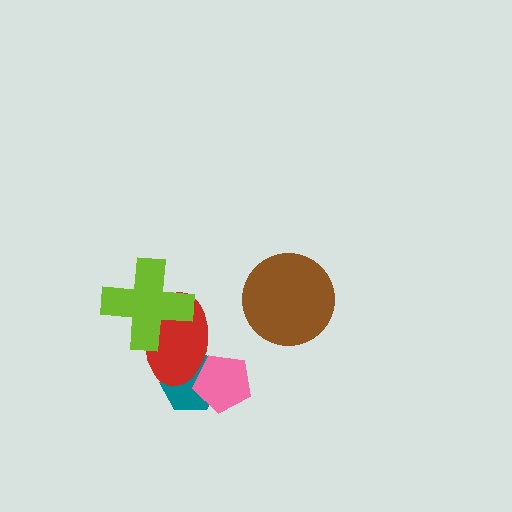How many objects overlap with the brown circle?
0 objects overlap with the brown circle.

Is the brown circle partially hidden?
No, no other shape covers it.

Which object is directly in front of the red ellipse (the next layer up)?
The pink pentagon is directly in front of the red ellipse.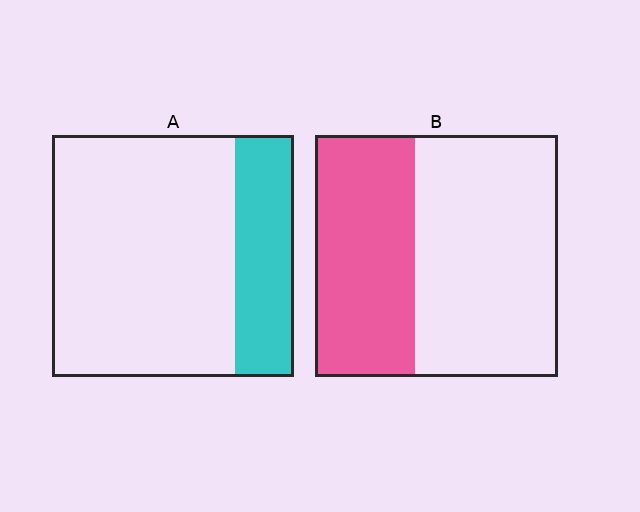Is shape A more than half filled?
No.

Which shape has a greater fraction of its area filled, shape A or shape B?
Shape B.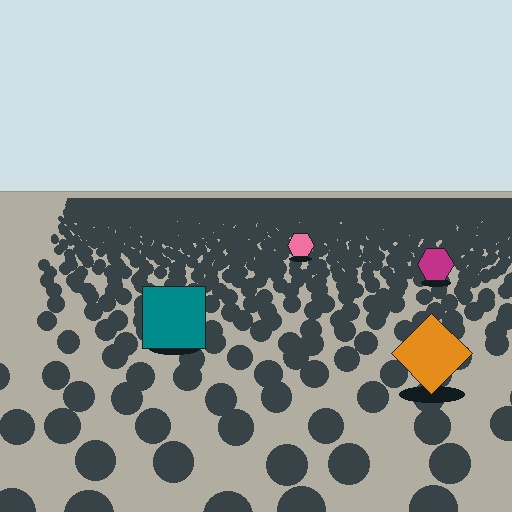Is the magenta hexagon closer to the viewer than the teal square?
No. The teal square is closer — you can tell from the texture gradient: the ground texture is coarser near it.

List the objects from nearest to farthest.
From nearest to farthest: the orange diamond, the teal square, the magenta hexagon, the pink hexagon.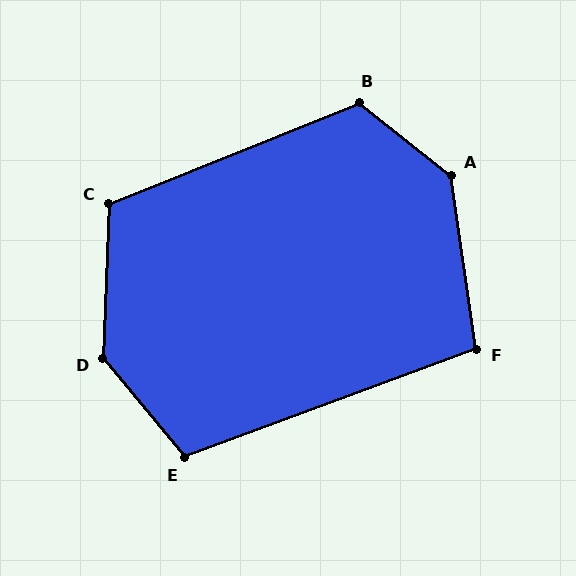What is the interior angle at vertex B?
Approximately 120 degrees (obtuse).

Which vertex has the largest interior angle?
D, at approximately 138 degrees.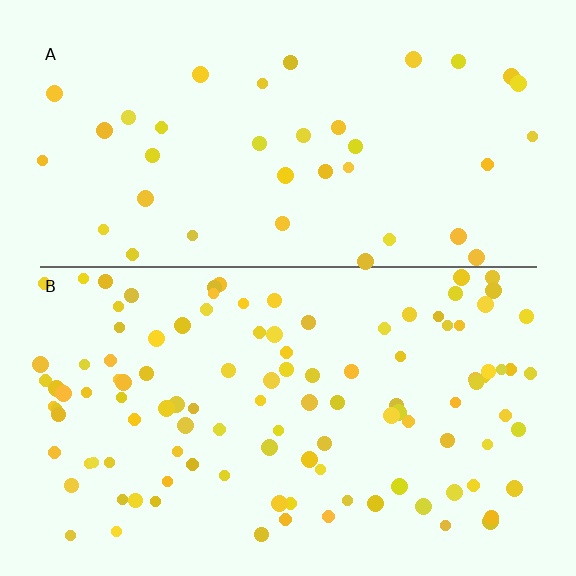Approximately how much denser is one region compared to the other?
Approximately 3.0× — region B over region A.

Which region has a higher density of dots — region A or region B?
B (the bottom).